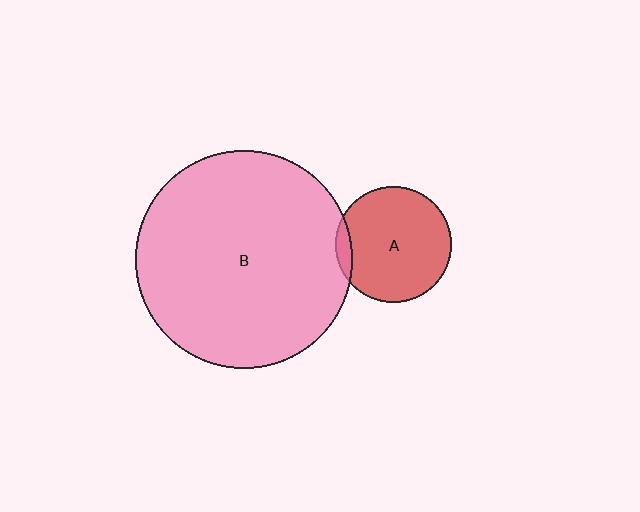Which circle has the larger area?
Circle B (pink).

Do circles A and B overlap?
Yes.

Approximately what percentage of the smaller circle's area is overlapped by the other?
Approximately 5%.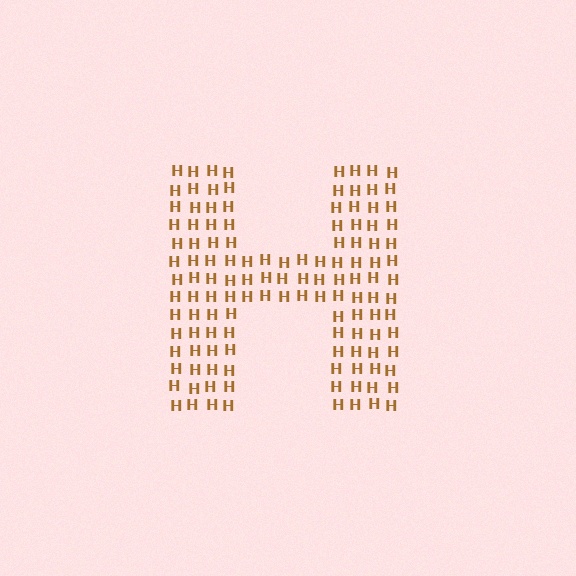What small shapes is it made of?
It is made of small letter H's.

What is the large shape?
The large shape is the letter H.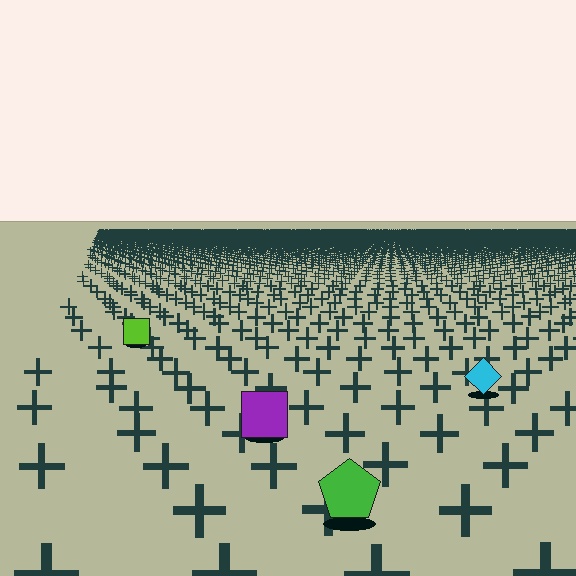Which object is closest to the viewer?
The green pentagon is closest. The texture marks near it are larger and more spread out.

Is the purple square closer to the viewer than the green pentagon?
No. The green pentagon is closer — you can tell from the texture gradient: the ground texture is coarser near it.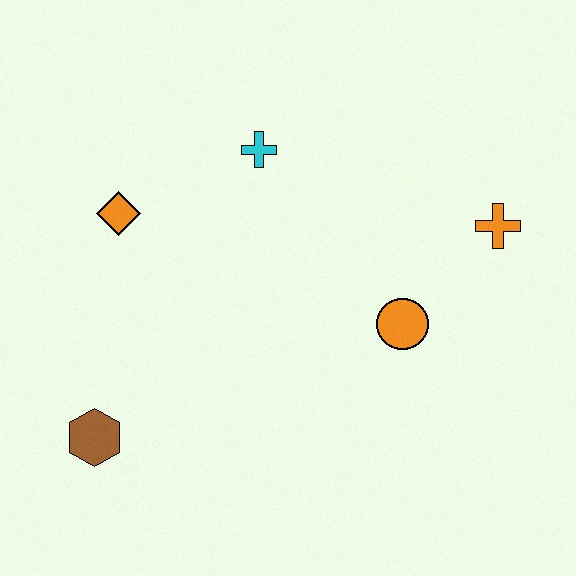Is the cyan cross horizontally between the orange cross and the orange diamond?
Yes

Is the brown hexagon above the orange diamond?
No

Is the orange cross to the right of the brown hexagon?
Yes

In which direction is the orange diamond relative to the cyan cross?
The orange diamond is to the left of the cyan cross.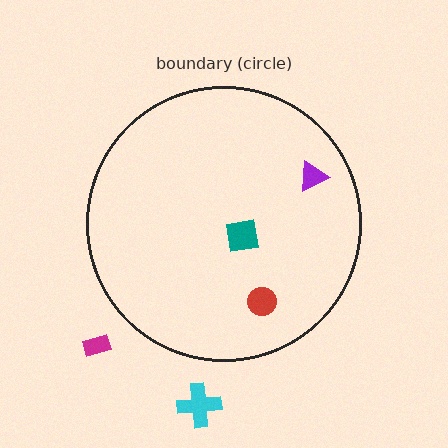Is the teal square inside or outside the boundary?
Inside.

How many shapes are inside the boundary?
3 inside, 2 outside.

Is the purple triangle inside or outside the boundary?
Inside.